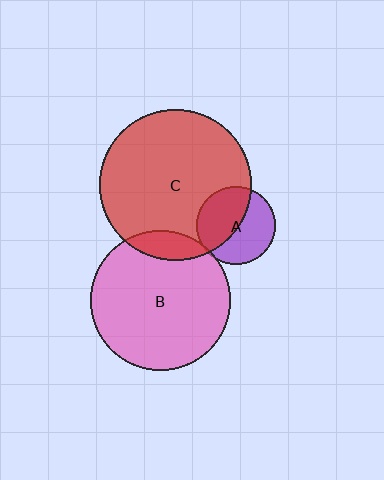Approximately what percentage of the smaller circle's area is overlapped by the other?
Approximately 50%.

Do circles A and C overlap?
Yes.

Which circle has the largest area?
Circle C (red).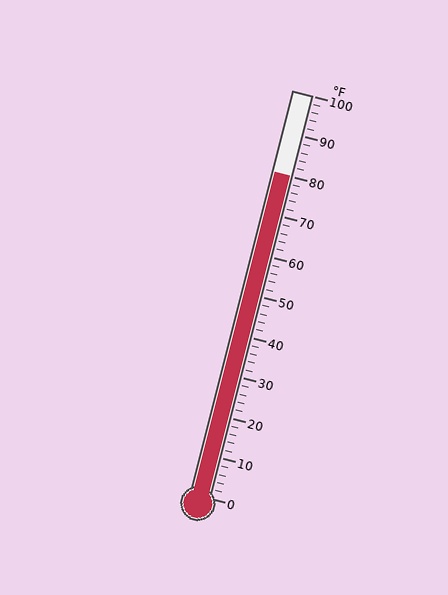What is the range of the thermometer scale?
The thermometer scale ranges from 0°F to 100°F.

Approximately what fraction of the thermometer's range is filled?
The thermometer is filled to approximately 80% of its range.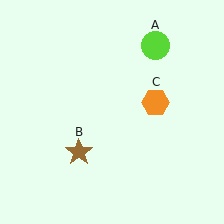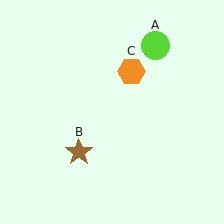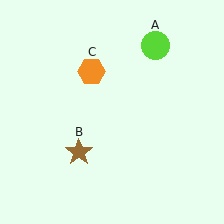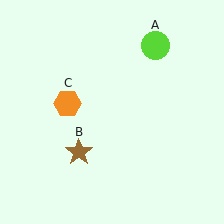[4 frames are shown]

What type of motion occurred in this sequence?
The orange hexagon (object C) rotated counterclockwise around the center of the scene.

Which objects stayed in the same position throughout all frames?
Lime circle (object A) and brown star (object B) remained stationary.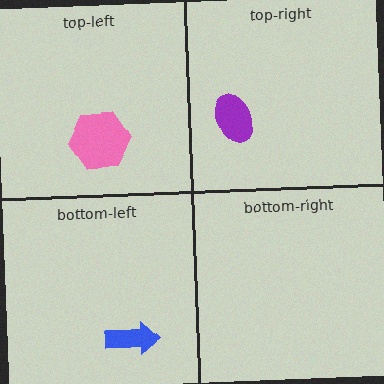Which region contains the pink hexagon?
The top-left region.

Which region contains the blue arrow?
The bottom-left region.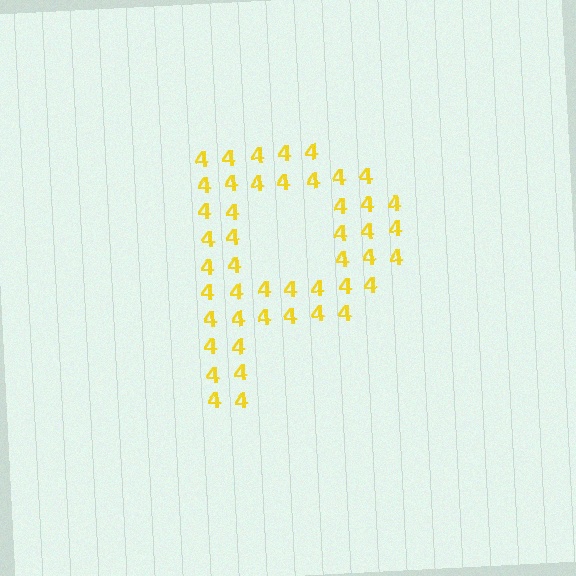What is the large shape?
The large shape is the letter P.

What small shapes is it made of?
It is made of small digit 4's.